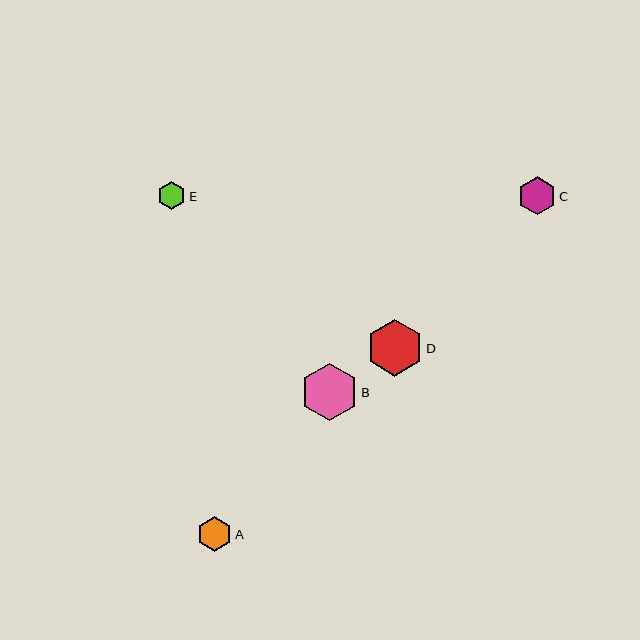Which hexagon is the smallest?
Hexagon E is the smallest with a size of approximately 28 pixels.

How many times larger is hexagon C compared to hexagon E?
Hexagon C is approximately 1.4 times the size of hexagon E.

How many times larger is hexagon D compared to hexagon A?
Hexagon D is approximately 1.6 times the size of hexagon A.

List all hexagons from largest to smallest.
From largest to smallest: B, D, C, A, E.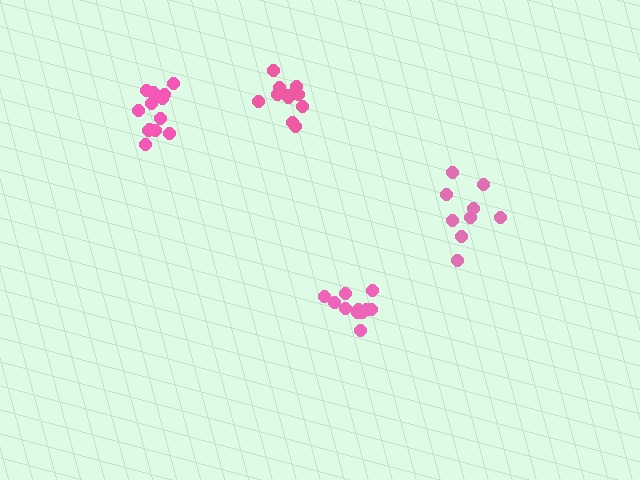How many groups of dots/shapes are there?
There are 4 groups.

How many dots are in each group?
Group 1: 9 dots, Group 2: 11 dots, Group 3: 11 dots, Group 4: 13 dots (44 total).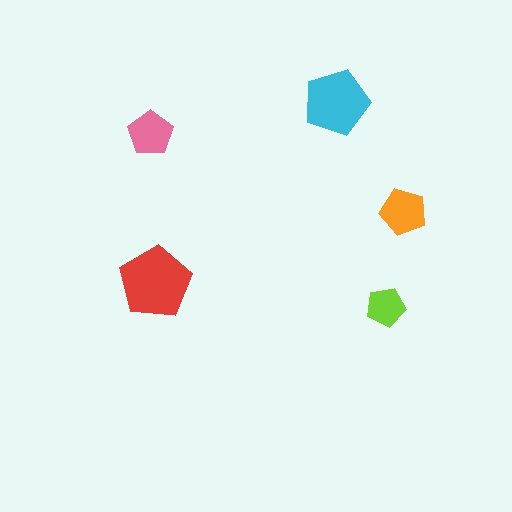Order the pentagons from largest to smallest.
the red one, the cyan one, the orange one, the pink one, the lime one.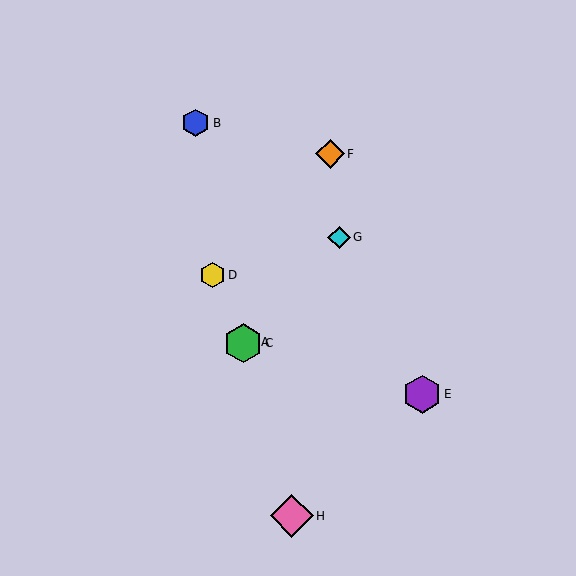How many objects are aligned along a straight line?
3 objects (A, C, G) are aligned along a straight line.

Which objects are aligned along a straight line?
Objects A, C, G are aligned along a straight line.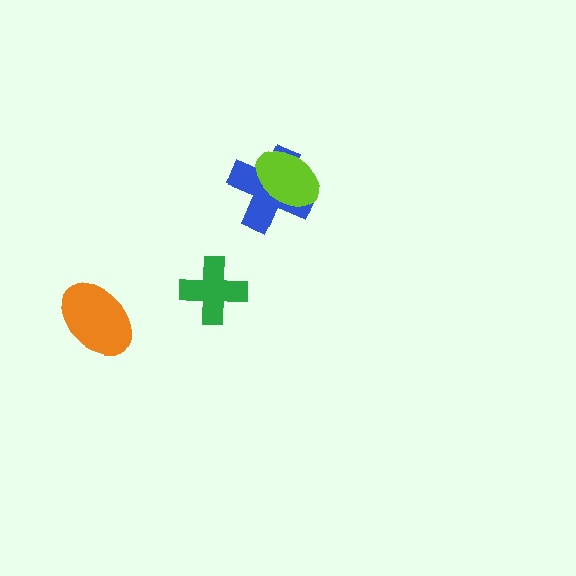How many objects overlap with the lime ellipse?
1 object overlaps with the lime ellipse.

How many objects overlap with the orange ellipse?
0 objects overlap with the orange ellipse.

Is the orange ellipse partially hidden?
No, no other shape covers it.